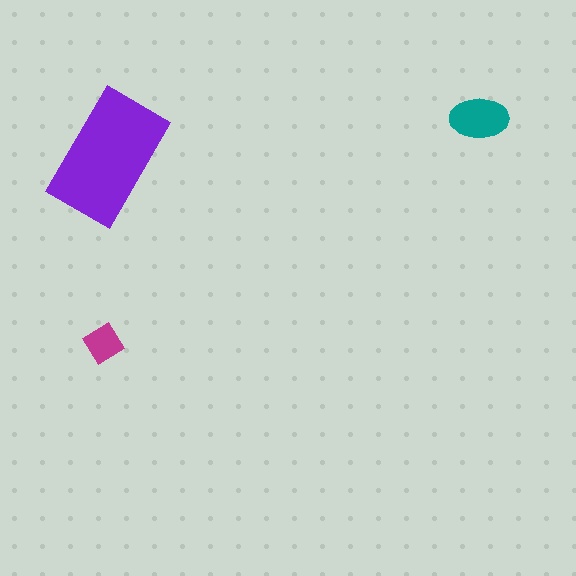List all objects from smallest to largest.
The magenta diamond, the teal ellipse, the purple rectangle.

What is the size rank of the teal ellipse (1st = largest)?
2nd.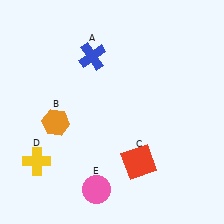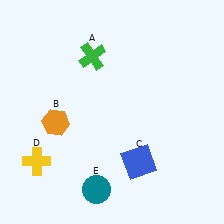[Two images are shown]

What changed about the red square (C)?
In Image 1, C is red. In Image 2, it changed to blue.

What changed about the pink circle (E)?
In Image 1, E is pink. In Image 2, it changed to teal.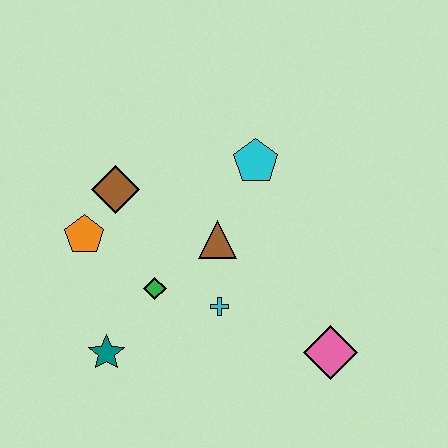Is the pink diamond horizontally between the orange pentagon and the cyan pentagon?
No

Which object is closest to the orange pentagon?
The brown diamond is closest to the orange pentagon.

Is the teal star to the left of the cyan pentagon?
Yes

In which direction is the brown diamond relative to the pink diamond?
The brown diamond is to the left of the pink diamond.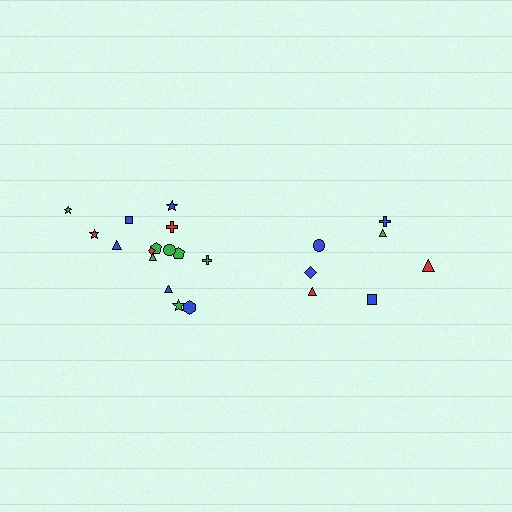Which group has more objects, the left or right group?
The left group.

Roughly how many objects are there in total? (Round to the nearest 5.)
Roughly 20 objects in total.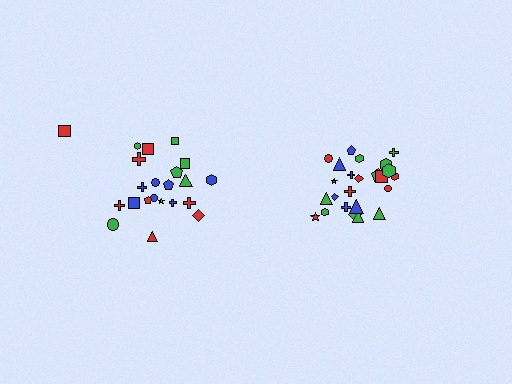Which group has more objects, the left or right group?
The right group.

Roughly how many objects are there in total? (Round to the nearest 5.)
Roughly 45 objects in total.